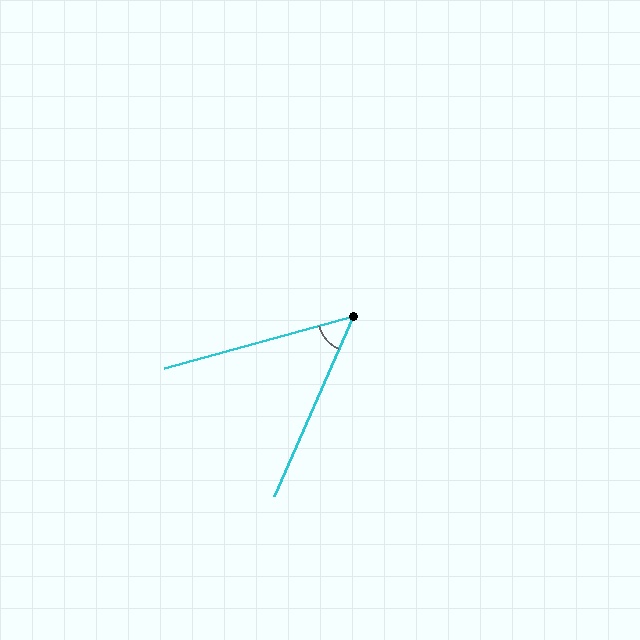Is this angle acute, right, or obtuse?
It is acute.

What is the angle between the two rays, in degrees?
Approximately 51 degrees.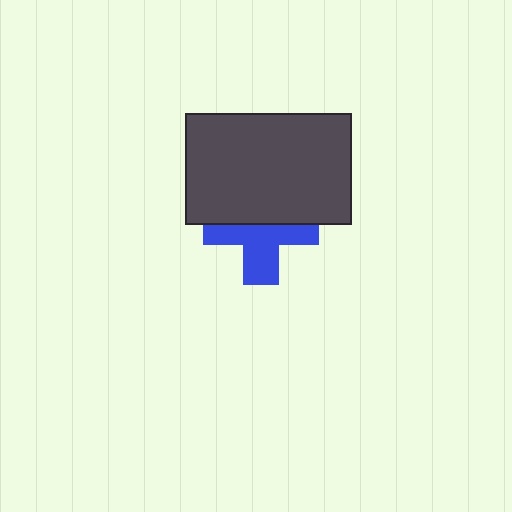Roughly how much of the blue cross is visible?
About half of it is visible (roughly 53%).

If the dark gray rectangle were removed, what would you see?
You would see the complete blue cross.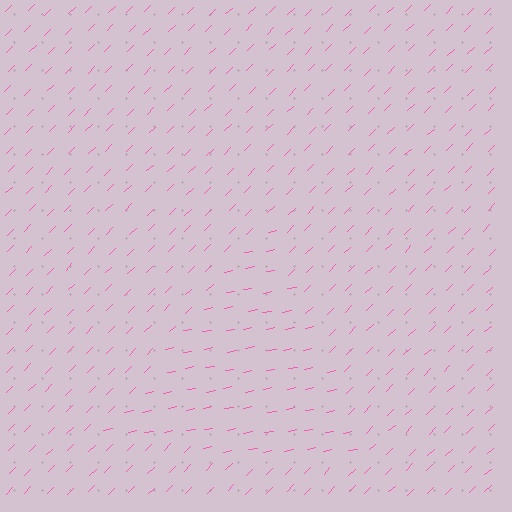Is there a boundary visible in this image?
Yes, there is a texture boundary formed by a change in line orientation.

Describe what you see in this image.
The image is filled with small pink line segments. A triangle region in the image has lines oriented differently from the surrounding lines, creating a visible texture boundary.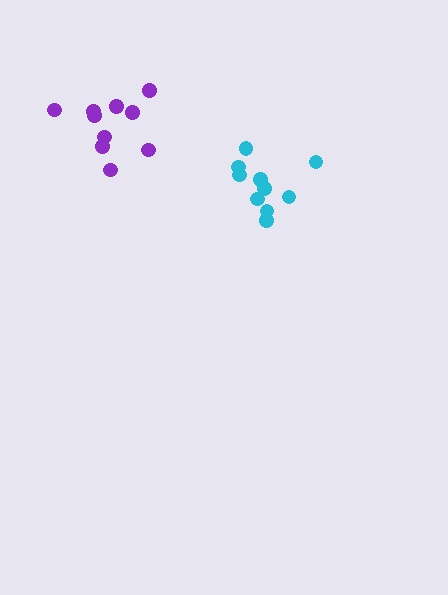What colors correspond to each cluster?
The clusters are colored: cyan, purple.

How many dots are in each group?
Group 1: 10 dots, Group 2: 10 dots (20 total).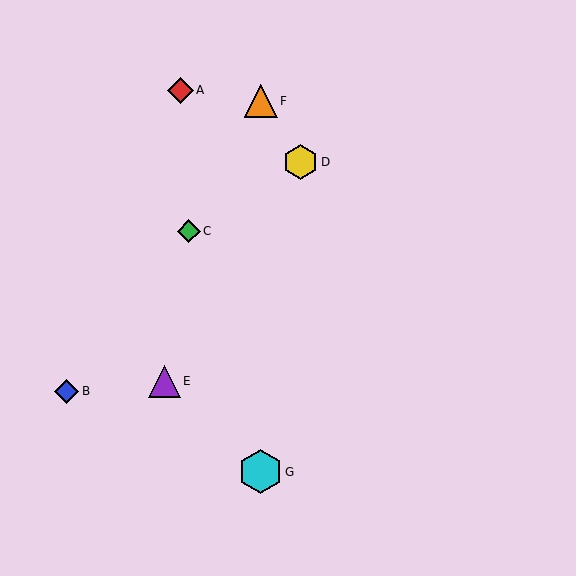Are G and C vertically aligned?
No, G is at x≈261 and C is at x≈189.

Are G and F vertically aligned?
Yes, both are at x≈261.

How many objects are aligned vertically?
2 objects (F, G) are aligned vertically.